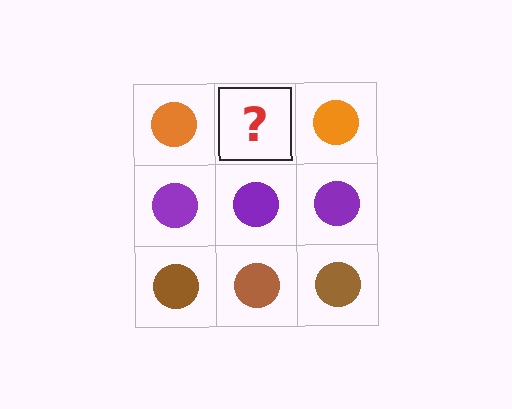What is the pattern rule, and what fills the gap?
The rule is that each row has a consistent color. The gap should be filled with an orange circle.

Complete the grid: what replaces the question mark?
The question mark should be replaced with an orange circle.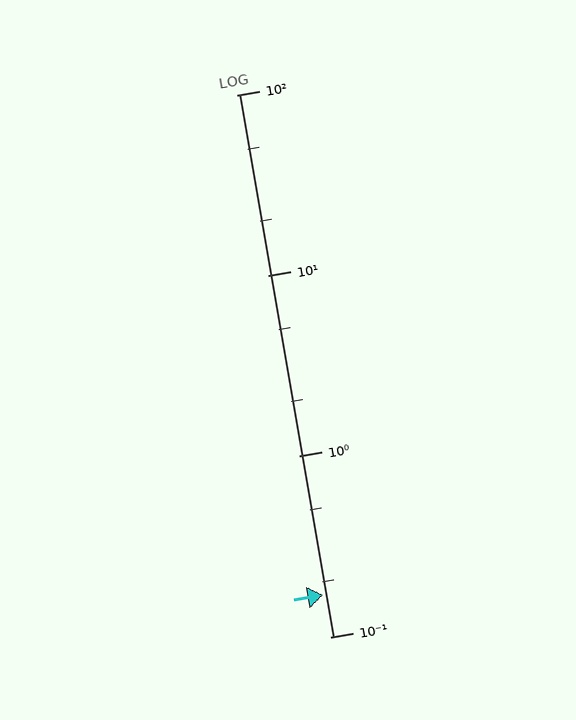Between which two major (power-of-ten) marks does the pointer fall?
The pointer is between 0.1 and 1.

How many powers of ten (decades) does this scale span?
The scale spans 3 decades, from 0.1 to 100.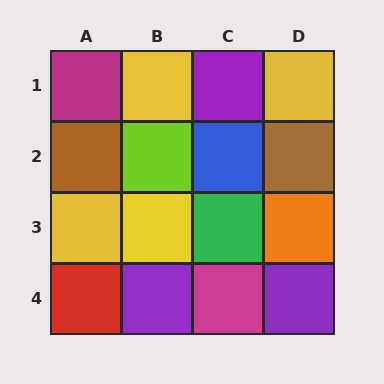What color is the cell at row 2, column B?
Lime.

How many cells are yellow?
4 cells are yellow.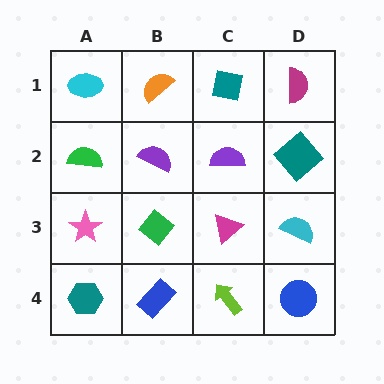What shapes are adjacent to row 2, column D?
A magenta semicircle (row 1, column D), a cyan semicircle (row 3, column D), a purple semicircle (row 2, column C).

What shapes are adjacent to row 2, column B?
An orange semicircle (row 1, column B), a green diamond (row 3, column B), a green semicircle (row 2, column A), a purple semicircle (row 2, column C).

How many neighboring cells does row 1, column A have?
2.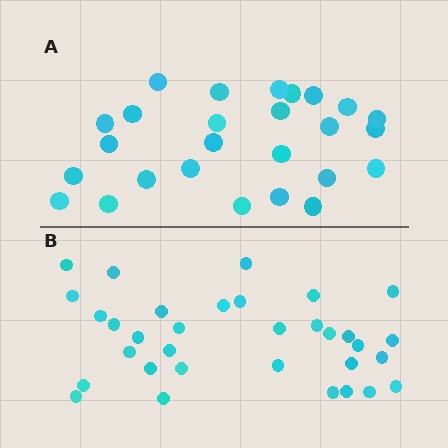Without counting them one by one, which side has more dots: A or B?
Region B (the bottom region) has more dots.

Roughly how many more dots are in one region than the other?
Region B has roughly 8 or so more dots than region A.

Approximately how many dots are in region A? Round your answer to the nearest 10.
About 30 dots. (The exact count is 26, which rounds to 30.)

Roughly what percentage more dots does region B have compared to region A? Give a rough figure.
About 25% more.